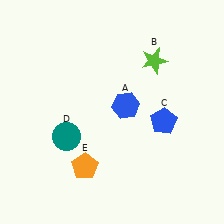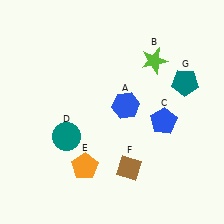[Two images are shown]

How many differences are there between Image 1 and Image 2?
There are 2 differences between the two images.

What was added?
A brown diamond (F), a teal pentagon (G) were added in Image 2.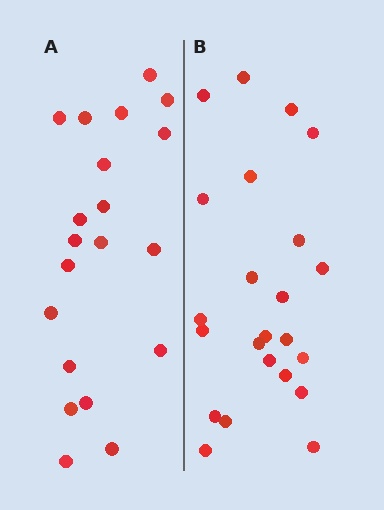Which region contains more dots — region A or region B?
Region B (the right region) has more dots.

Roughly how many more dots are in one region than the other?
Region B has just a few more — roughly 2 or 3 more dots than region A.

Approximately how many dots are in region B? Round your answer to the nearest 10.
About 20 dots. (The exact count is 23, which rounds to 20.)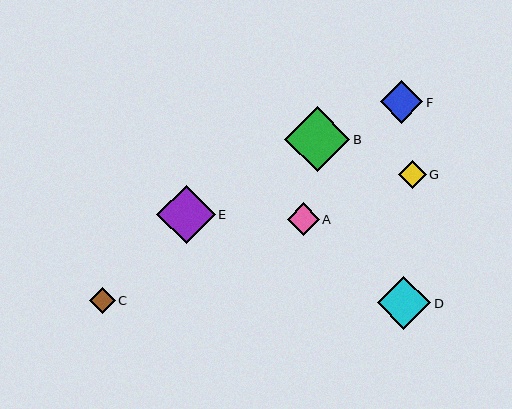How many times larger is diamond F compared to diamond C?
Diamond F is approximately 1.6 times the size of diamond C.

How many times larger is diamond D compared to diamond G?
Diamond D is approximately 1.9 times the size of diamond G.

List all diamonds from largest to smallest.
From largest to smallest: B, E, D, F, A, G, C.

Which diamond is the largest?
Diamond B is the largest with a size of approximately 65 pixels.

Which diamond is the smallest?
Diamond C is the smallest with a size of approximately 26 pixels.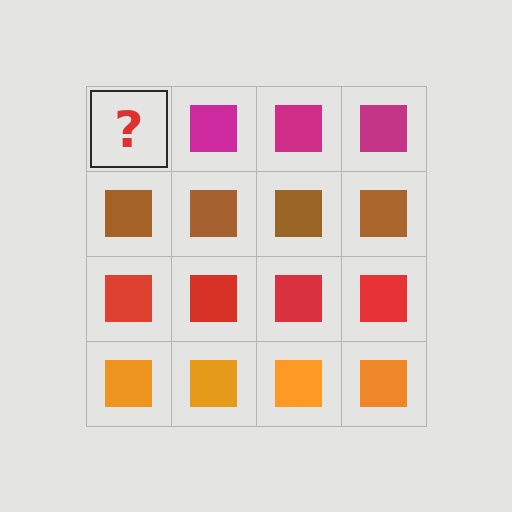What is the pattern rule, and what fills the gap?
The rule is that each row has a consistent color. The gap should be filled with a magenta square.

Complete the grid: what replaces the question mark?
The question mark should be replaced with a magenta square.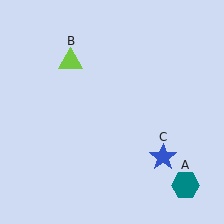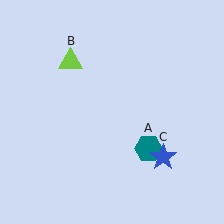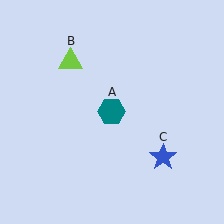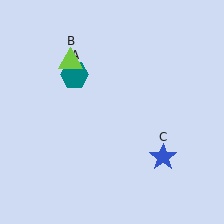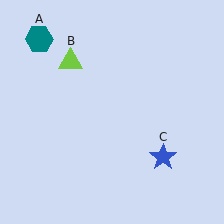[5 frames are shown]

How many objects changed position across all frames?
1 object changed position: teal hexagon (object A).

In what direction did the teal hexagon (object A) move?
The teal hexagon (object A) moved up and to the left.